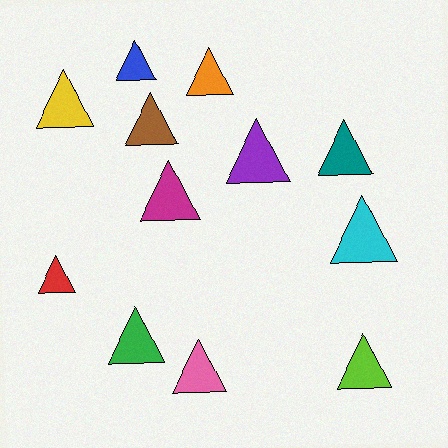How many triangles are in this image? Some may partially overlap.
There are 12 triangles.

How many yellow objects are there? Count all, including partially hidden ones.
There is 1 yellow object.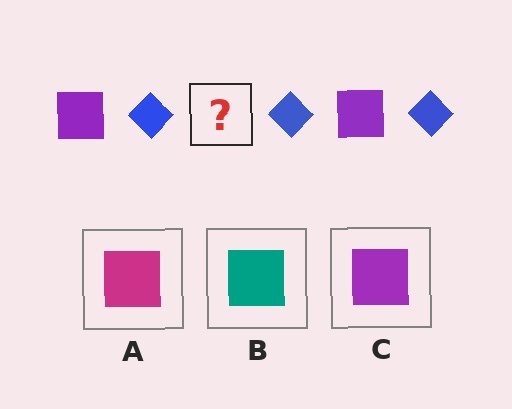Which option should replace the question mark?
Option C.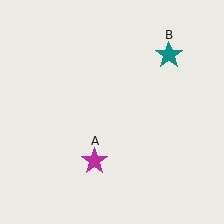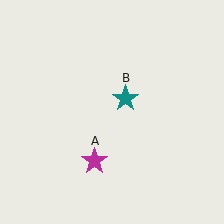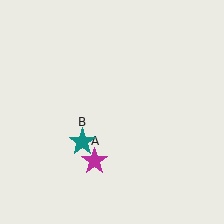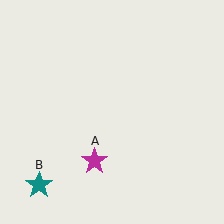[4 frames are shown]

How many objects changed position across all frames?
1 object changed position: teal star (object B).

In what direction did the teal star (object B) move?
The teal star (object B) moved down and to the left.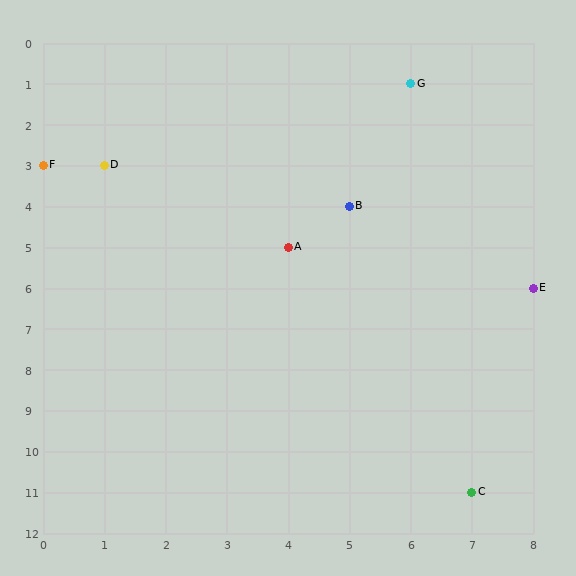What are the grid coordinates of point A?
Point A is at grid coordinates (4, 5).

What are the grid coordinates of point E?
Point E is at grid coordinates (8, 6).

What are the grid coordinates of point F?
Point F is at grid coordinates (0, 3).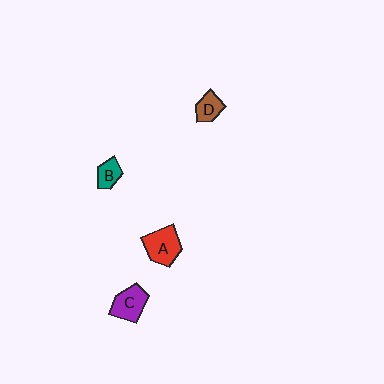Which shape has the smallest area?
Shape B (teal).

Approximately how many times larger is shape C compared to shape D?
Approximately 1.5 times.